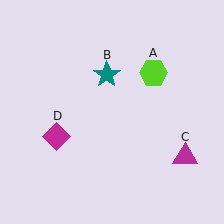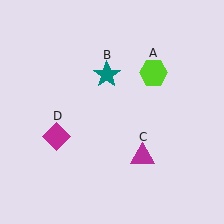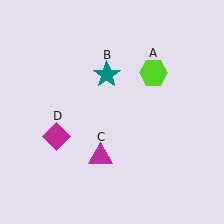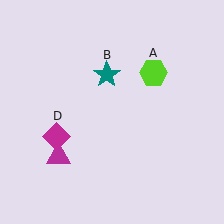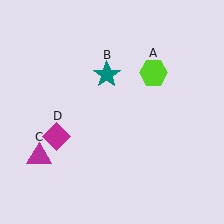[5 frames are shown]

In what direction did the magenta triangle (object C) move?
The magenta triangle (object C) moved left.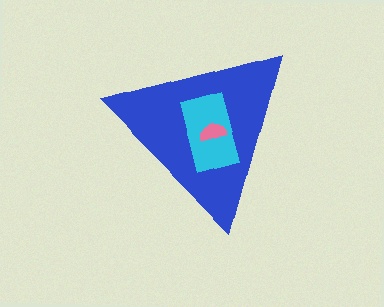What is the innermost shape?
The pink semicircle.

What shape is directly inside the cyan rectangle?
The pink semicircle.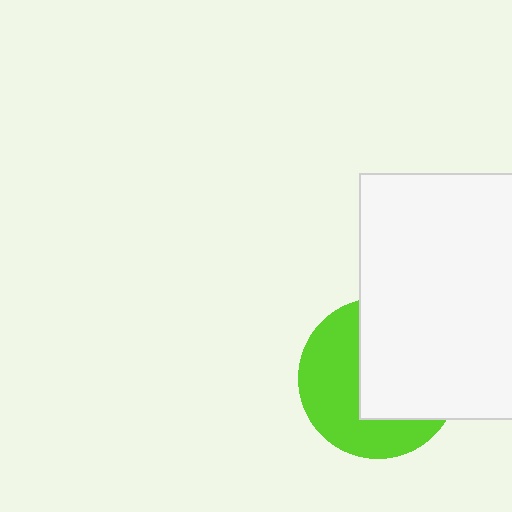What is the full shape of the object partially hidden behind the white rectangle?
The partially hidden object is a lime circle.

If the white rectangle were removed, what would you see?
You would see the complete lime circle.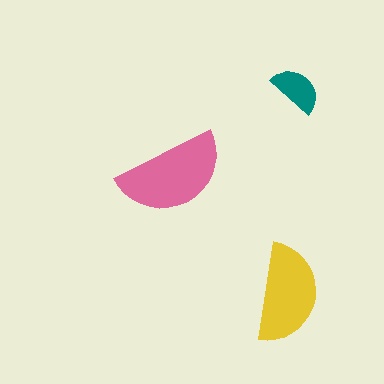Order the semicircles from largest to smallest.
the pink one, the yellow one, the teal one.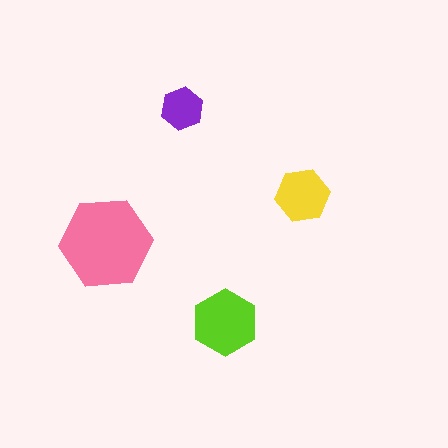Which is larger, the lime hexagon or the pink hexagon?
The pink one.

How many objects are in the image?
There are 4 objects in the image.